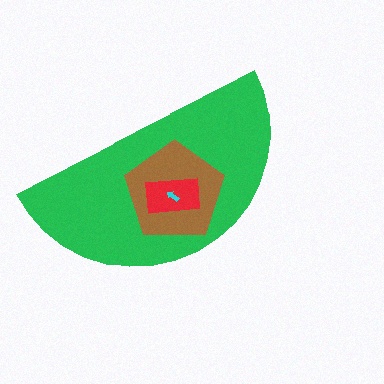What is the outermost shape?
The green semicircle.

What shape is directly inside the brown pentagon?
The red rectangle.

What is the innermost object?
The cyan arrow.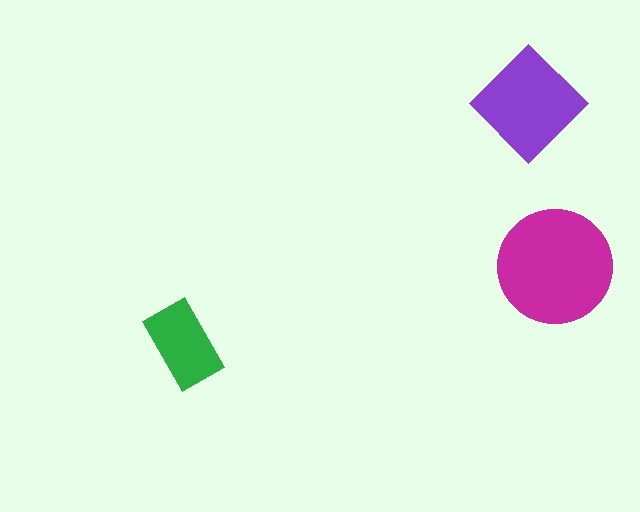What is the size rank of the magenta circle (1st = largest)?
1st.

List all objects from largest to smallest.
The magenta circle, the purple diamond, the green rectangle.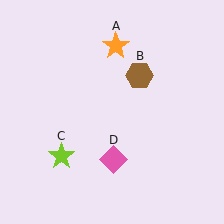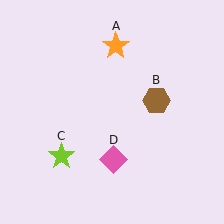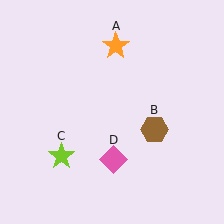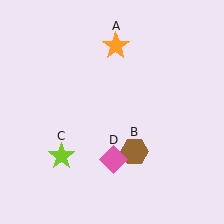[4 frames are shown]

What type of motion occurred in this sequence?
The brown hexagon (object B) rotated clockwise around the center of the scene.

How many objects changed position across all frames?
1 object changed position: brown hexagon (object B).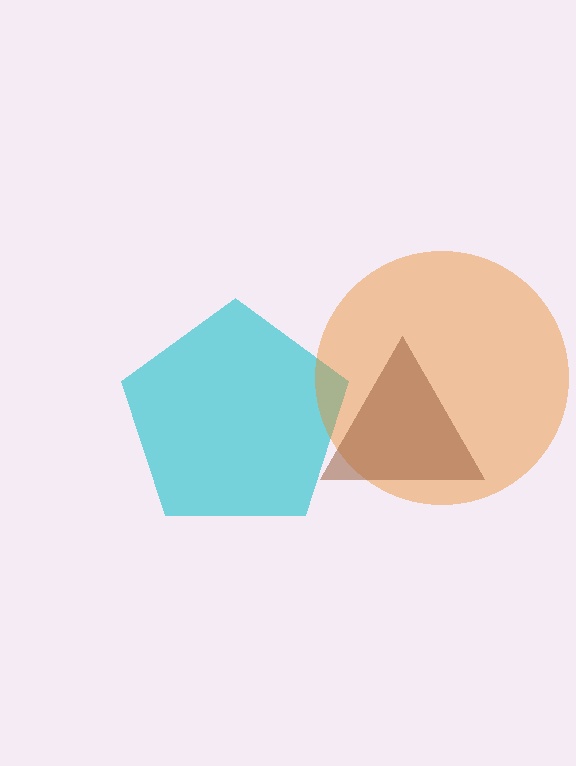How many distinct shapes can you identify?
There are 3 distinct shapes: a cyan pentagon, an orange circle, a brown triangle.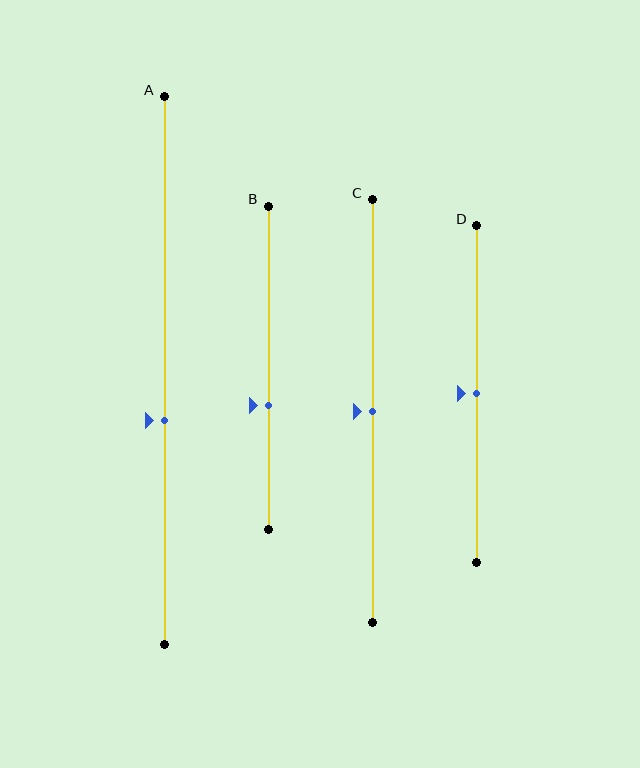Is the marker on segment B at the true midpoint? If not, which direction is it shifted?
No, the marker on segment B is shifted downward by about 12% of the segment length.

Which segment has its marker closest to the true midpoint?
Segment C has its marker closest to the true midpoint.